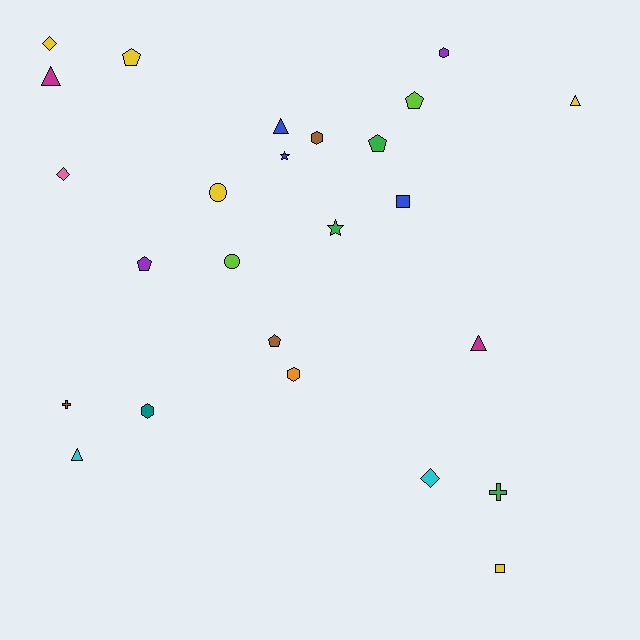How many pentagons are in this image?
There are 5 pentagons.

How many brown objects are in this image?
There are 3 brown objects.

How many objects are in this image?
There are 25 objects.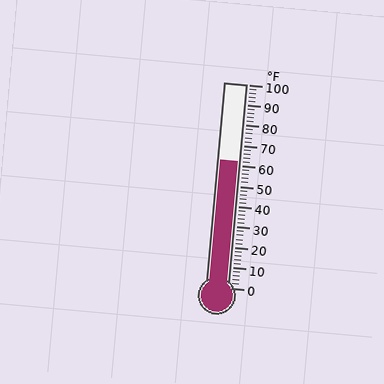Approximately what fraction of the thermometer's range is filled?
The thermometer is filled to approximately 60% of its range.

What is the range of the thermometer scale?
The thermometer scale ranges from 0°F to 100°F.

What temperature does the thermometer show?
The thermometer shows approximately 62°F.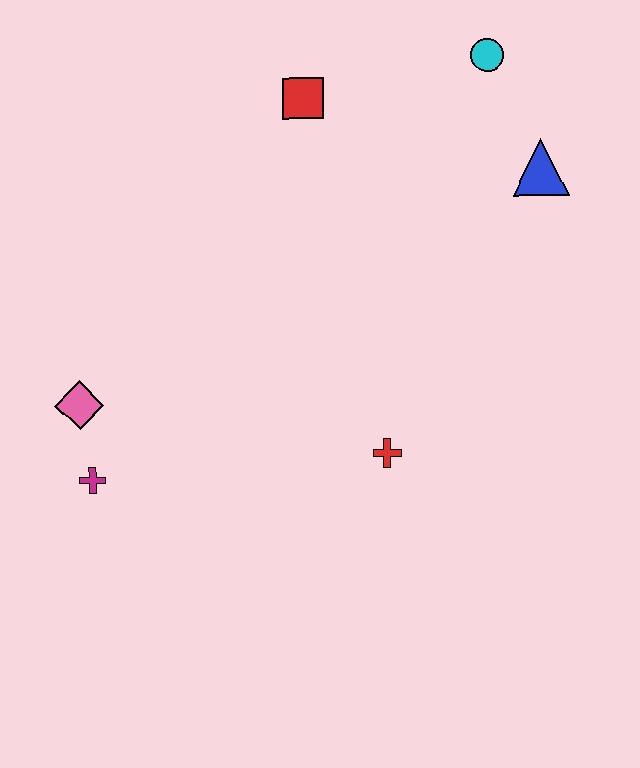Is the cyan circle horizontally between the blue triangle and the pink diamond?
Yes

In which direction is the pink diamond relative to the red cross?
The pink diamond is to the left of the red cross.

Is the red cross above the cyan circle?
No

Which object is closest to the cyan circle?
The blue triangle is closest to the cyan circle.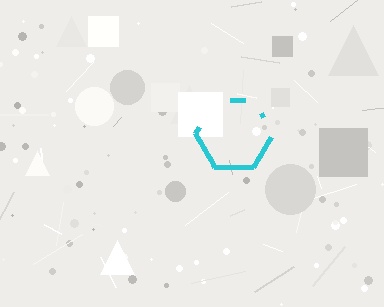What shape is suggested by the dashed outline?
The dashed outline suggests a hexagon.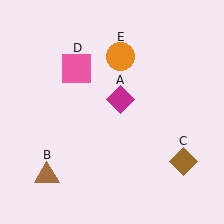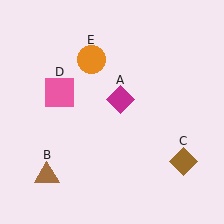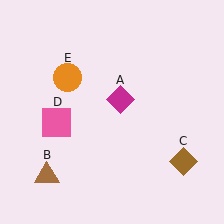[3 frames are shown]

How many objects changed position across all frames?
2 objects changed position: pink square (object D), orange circle (object E).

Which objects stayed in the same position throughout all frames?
Magenta diamond (object A) and brown triangle (object B) and brown diamond (object C) remained stationary.